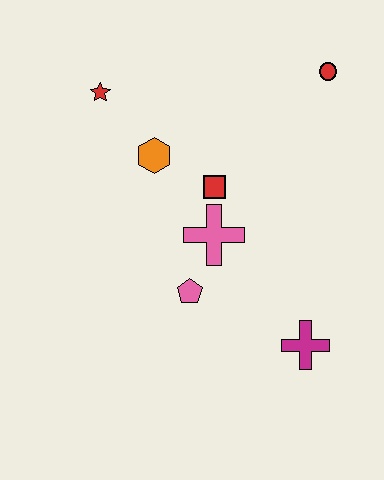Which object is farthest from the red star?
The magenta cross is farthest from the red star.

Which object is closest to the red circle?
The red square is closest to the red circle.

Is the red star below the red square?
No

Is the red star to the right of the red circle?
No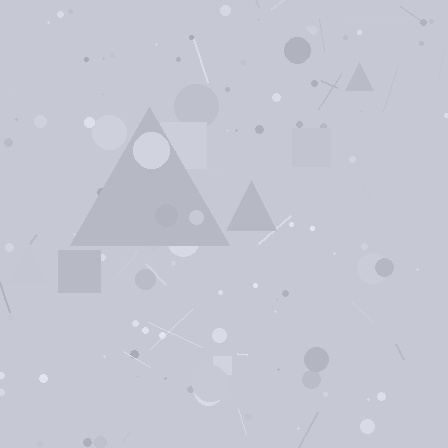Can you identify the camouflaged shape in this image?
The camouflaged shape is a triangle.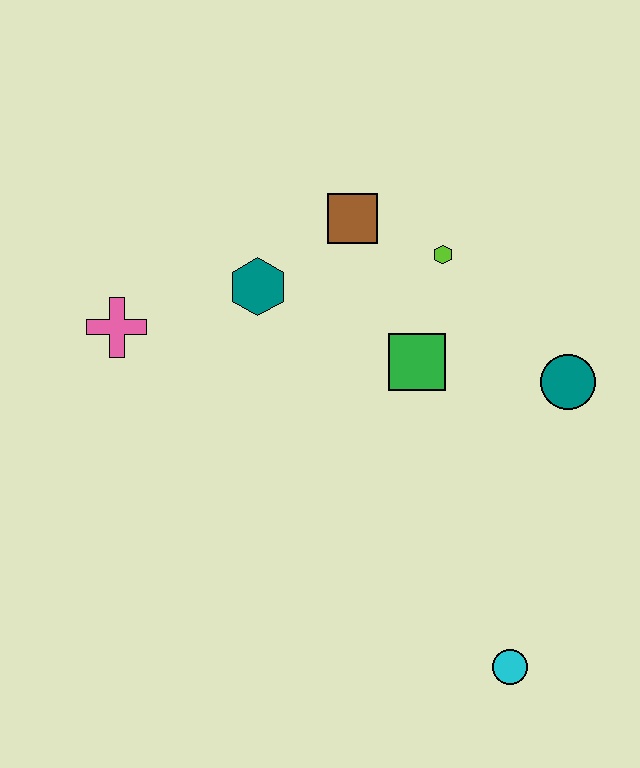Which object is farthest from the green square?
The cyan circle is farthest from the green square.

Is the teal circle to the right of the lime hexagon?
Yes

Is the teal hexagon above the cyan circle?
Yes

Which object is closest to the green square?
The lime hexagon is closest to the green square.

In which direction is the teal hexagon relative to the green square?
The teal hexagon is to the left of the green square.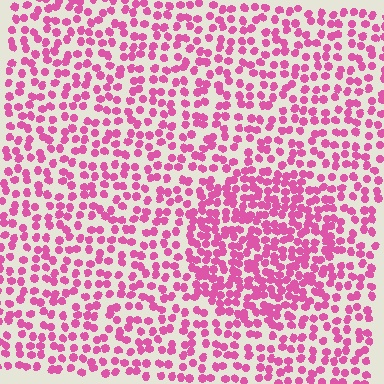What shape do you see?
I see a circle.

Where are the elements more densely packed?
The elements are more densely packed inside the circle boundary.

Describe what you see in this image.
The image contains small pink elements arranged at two different densities. A circle-shaped region is visible where the elements are more densely packed than the surrounding area.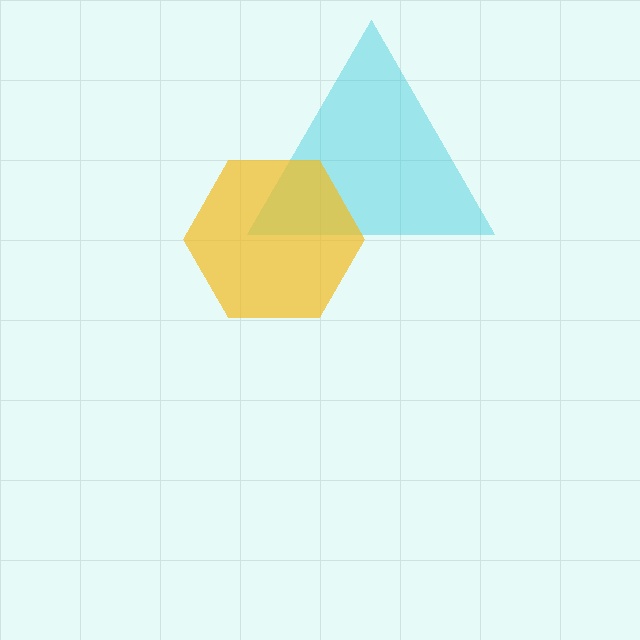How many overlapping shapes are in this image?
There are 2 overlapping shapes in the image.